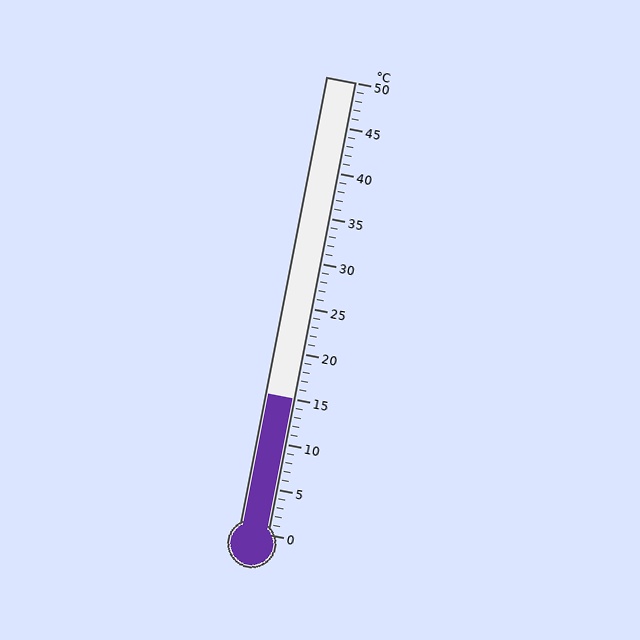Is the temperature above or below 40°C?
The temperature is below 40°C.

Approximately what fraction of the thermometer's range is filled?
The thermometer is filled to approximately 30% of its range.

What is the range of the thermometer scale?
The thermometer scale ranges from 0°C to 50°C.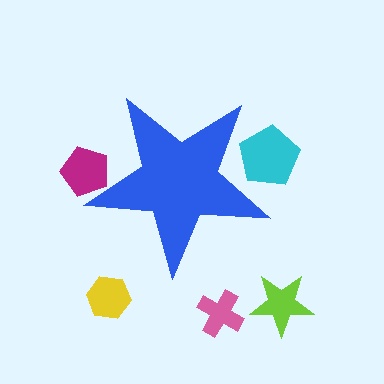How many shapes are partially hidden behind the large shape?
2 shapes are partially hidden.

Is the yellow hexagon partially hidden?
No, the yellow hexagon is fully visible.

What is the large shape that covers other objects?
A blue star.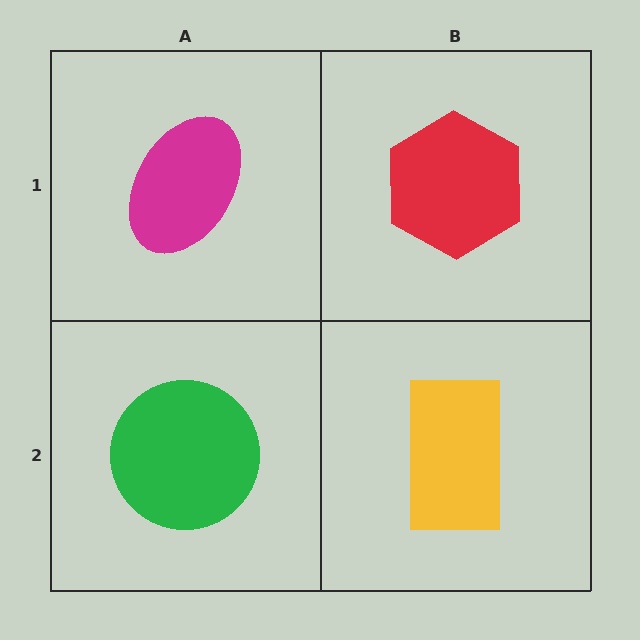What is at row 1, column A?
A magenta ellipse.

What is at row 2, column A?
A green circle.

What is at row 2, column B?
A yellow rectangle.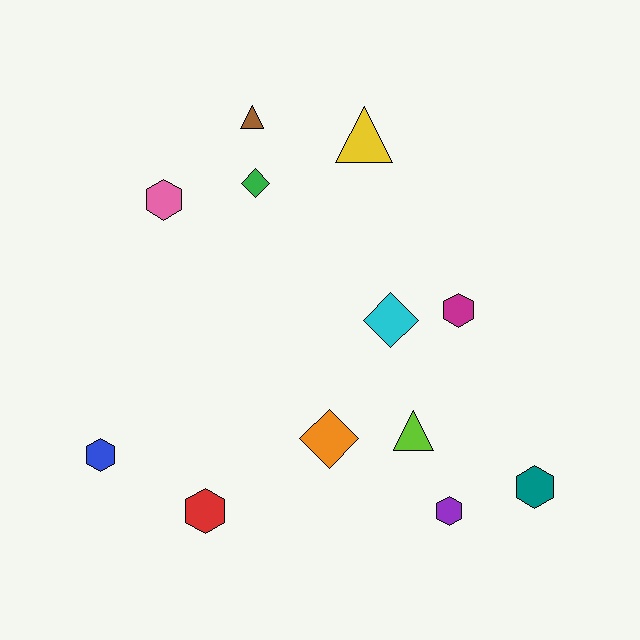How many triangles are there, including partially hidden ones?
There are 3 triangles.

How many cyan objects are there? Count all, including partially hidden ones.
There is 1 cyan object.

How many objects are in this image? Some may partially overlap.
There are 12 objects.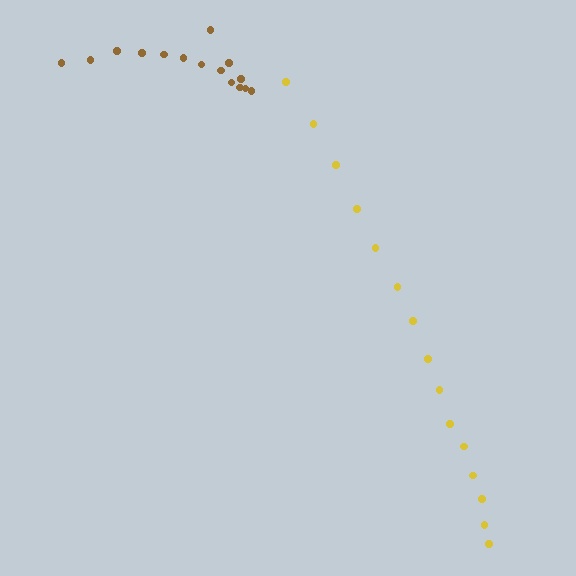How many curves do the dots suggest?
There are 2 distinct paths.